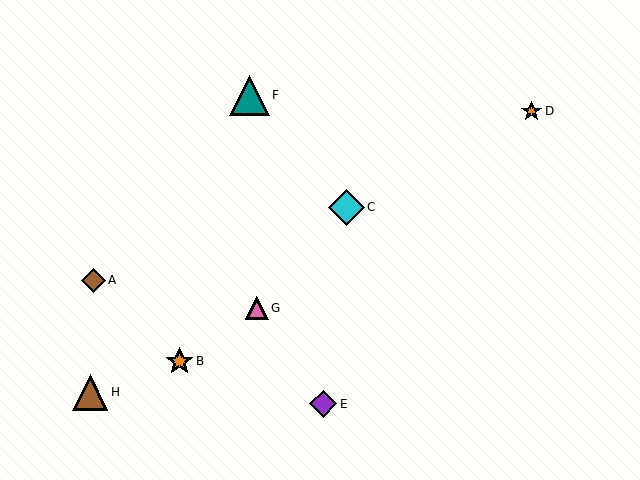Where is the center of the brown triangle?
The center of the brown triangle is at (90, 392).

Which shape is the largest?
The teal triangle (labeled F) is the largest.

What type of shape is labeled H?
Shape H is a brown triangle.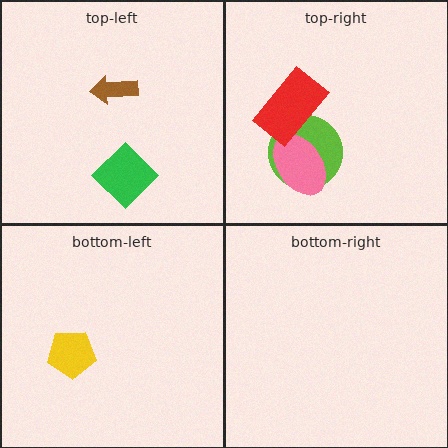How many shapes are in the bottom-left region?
1.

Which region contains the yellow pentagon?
The bottom-left region.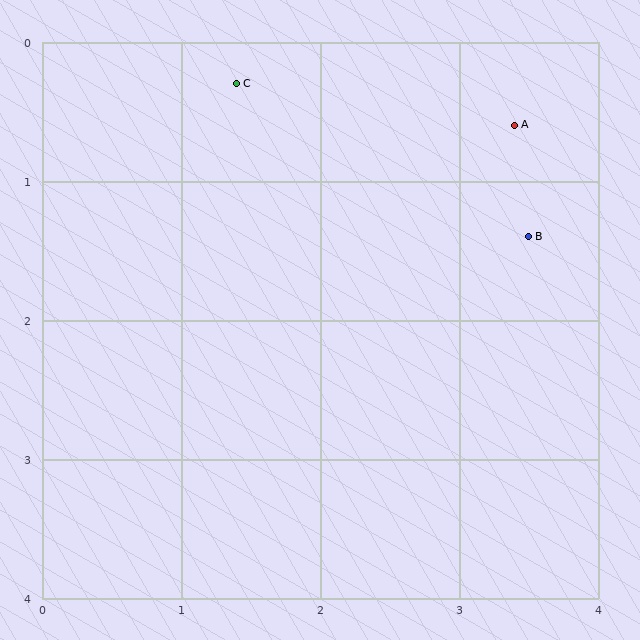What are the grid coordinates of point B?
Point B is at approximately (3.5, 1.4).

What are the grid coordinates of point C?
Point C is at approximately (1.4, 0.3).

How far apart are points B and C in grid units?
Points B and C are about 2.4 grid units apart.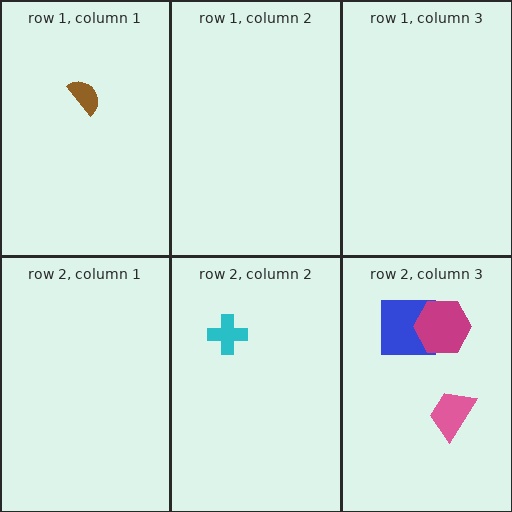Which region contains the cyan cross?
The row 2, column 2 region.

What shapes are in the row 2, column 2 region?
The cyan cross.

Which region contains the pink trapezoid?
The row 2, column 3 region.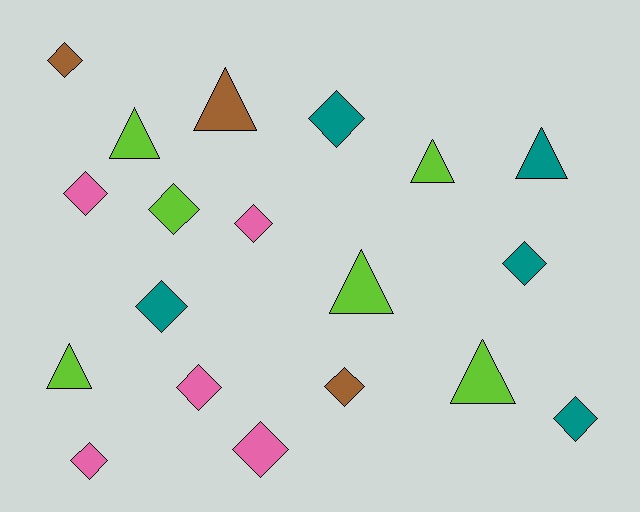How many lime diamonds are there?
There is 1 lime diamond.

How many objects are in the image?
There are 19 objects.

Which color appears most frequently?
Lime, with 6 objects.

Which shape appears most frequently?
Diamond, with 12 objects.